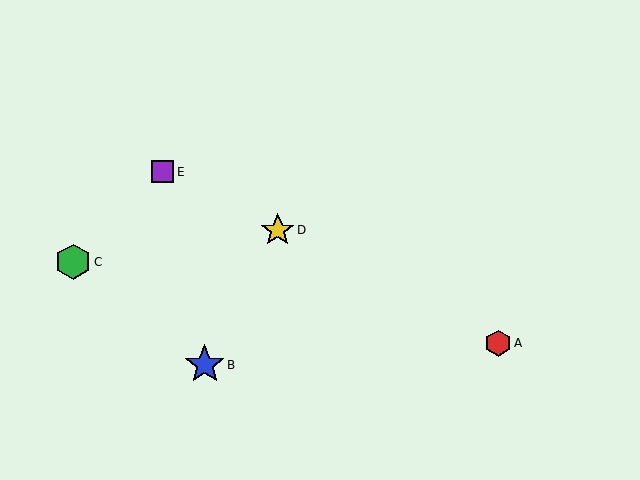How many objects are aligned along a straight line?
3 objects (A, D, E) are aligned along a straight line.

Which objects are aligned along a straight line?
Objects A, D, E are aligned along a straight line.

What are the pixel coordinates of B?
Object B is at (205, 365).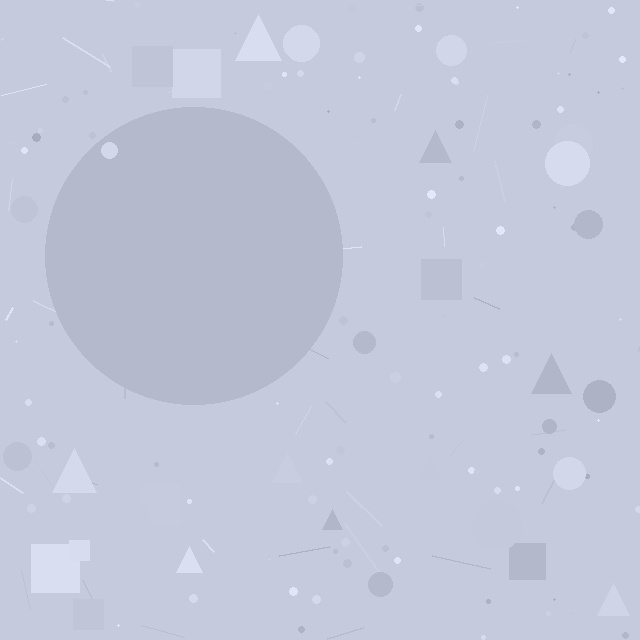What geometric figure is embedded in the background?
A circle is embedded in the background.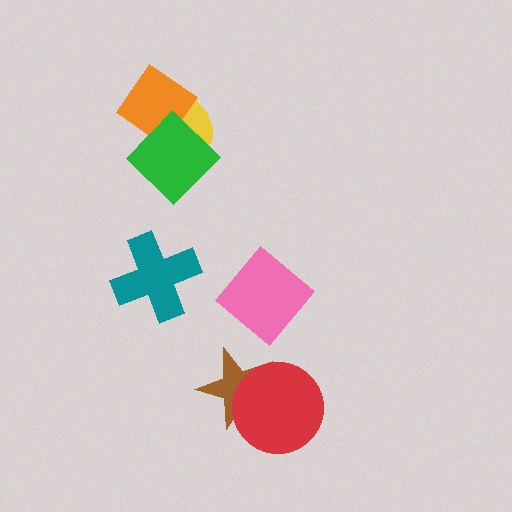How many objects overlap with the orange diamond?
2 objects overlap with the orange diamond.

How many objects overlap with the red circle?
1 object overlaps with the red circle.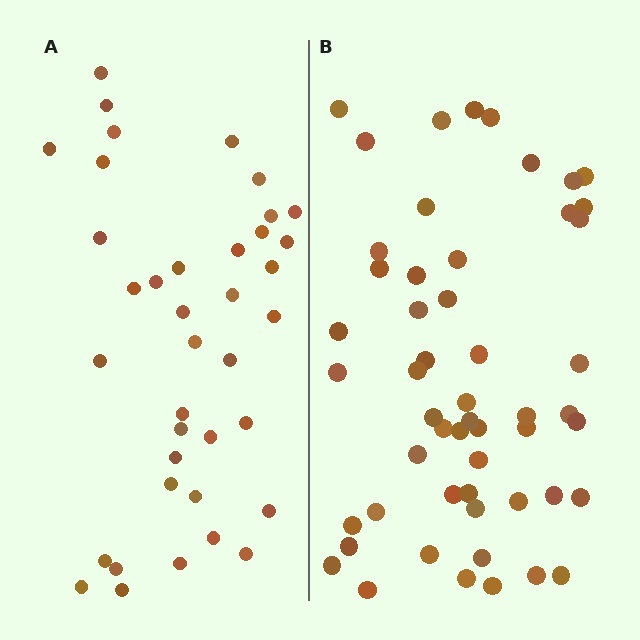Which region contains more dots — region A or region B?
Region B (the right region) has more dots.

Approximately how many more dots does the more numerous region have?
Region B has approximately 15 more dots than region A.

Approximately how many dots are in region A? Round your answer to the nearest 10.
About 40 dots. (The exact count is 38, which rounds to 40.)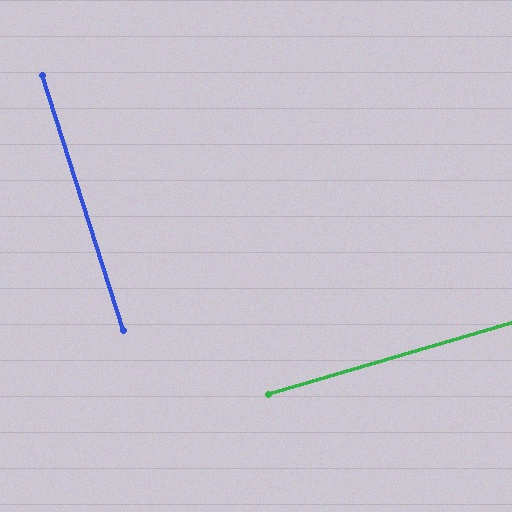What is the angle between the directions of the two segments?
Approximately 89 degrees.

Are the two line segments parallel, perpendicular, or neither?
Perpendicular — they meet at approximately 89°.